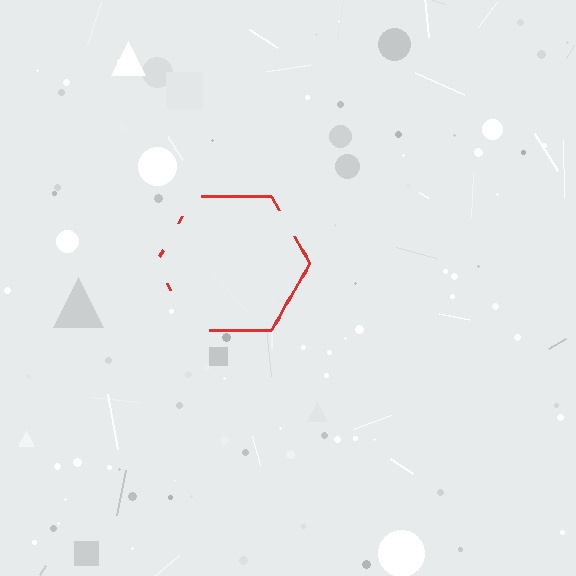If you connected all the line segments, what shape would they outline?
They would outline a hexagon.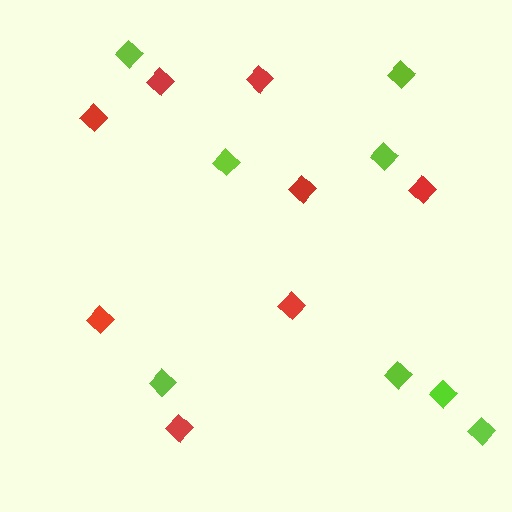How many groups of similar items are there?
There are 2 groups: one group of red diamonds (8) and one group of lime diamonds (8).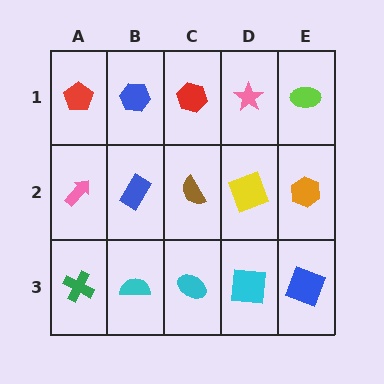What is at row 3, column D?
A cyan square.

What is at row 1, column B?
A blue hexagon.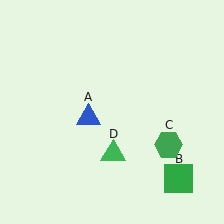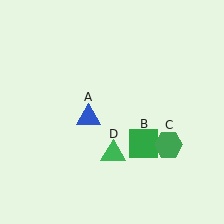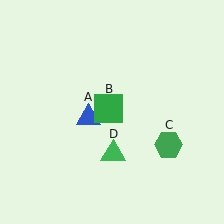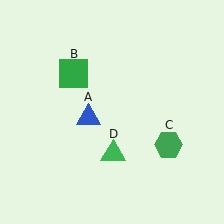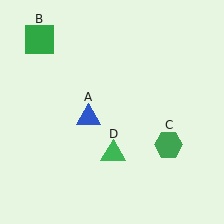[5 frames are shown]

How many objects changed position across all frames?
1 object changed position: green square (object B).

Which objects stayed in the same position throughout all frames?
Blue triangle (object A) and green hexagon (object C) and green triangle (object D) remained stationary.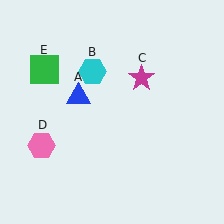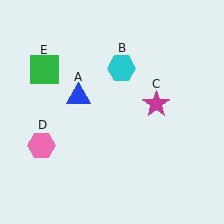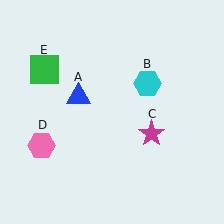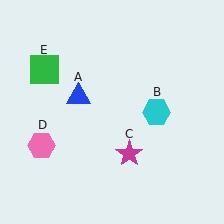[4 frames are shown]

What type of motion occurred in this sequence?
The cyan hexagon (object B), magenta star (object C) rotated clockwise around the center of the scene.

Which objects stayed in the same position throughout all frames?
Blue triangle (object A) and pink hexagon (object D) and green square (object E) remained stationary.